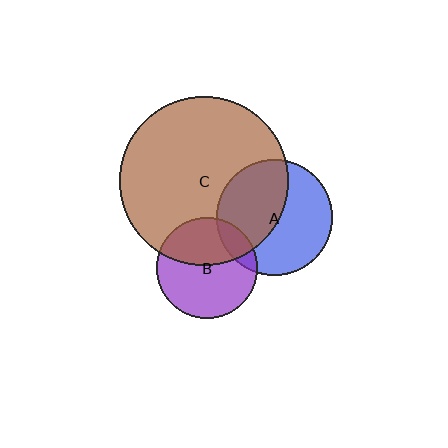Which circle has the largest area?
Circle C (brown).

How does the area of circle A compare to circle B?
Approximately 1.3 times.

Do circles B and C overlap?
Yes.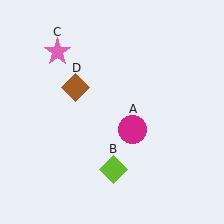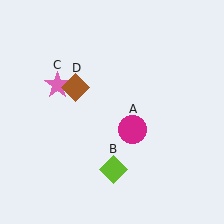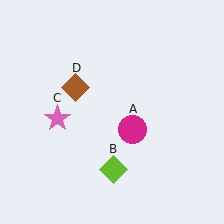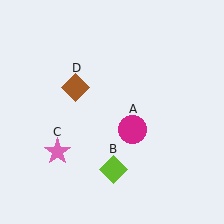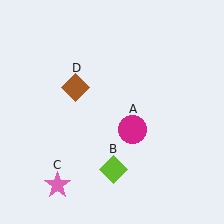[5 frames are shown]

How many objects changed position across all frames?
1 object changed position: pink star (object C).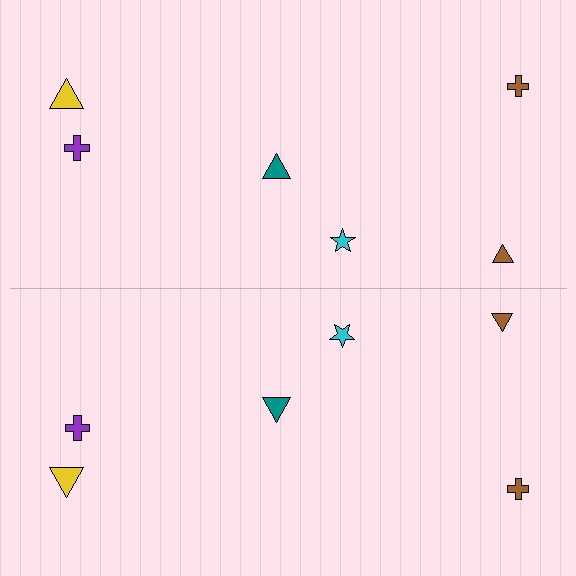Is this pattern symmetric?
Yes, this pattern has bilateral (reflection) symmetry.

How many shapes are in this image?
There are 12 shapes in this image.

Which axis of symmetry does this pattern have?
The pattern has a horizontal axis of symmetry running through the center of the image.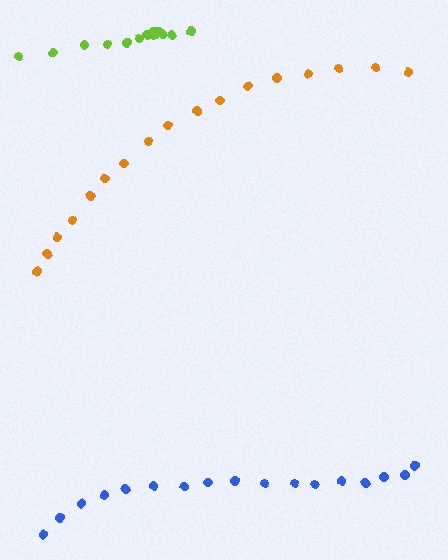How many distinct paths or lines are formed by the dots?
There are 3 distinct paths.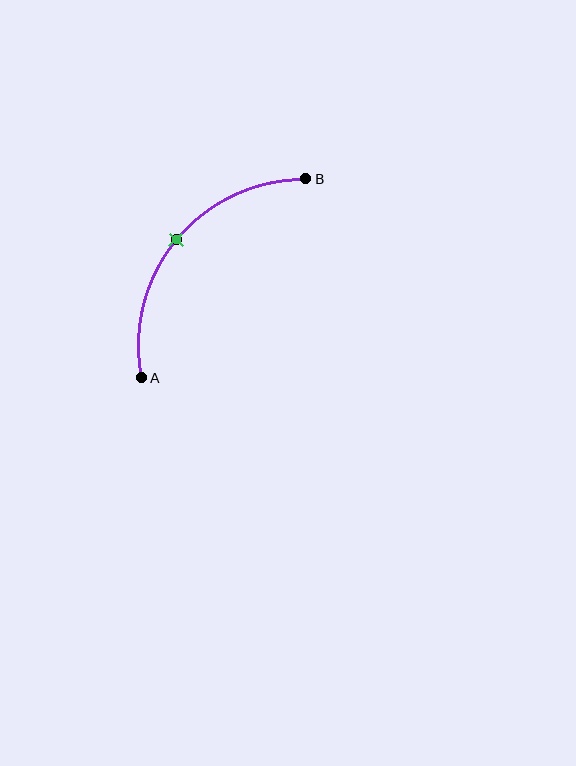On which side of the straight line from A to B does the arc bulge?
The arc bulges above and to the left of the straight line connecting A and B.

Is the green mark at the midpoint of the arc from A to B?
Yes. The green mark lies on the arc at equal arc-length from both A and B — it is the arc midpoint.